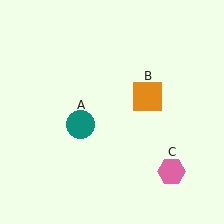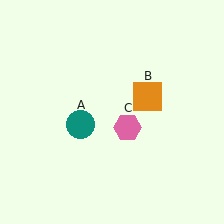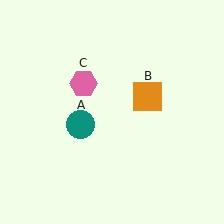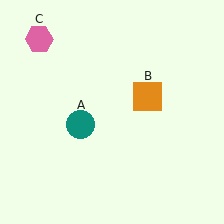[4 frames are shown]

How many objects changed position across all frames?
1 object changed position: pink hexagon (object C).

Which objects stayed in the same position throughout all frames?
Teal circle (object A) and orange square (object B) remained stationary.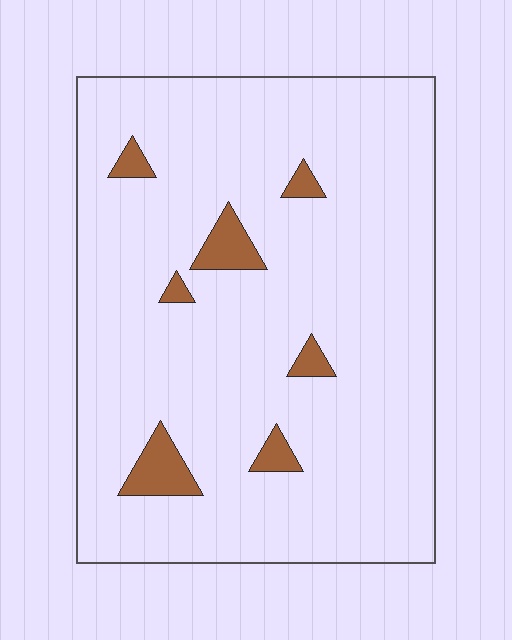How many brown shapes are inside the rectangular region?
7.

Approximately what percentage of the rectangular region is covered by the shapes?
Approximately 5%.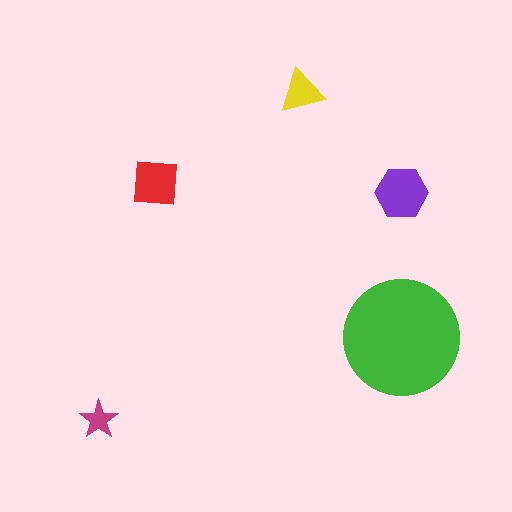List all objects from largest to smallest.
The green circle, the purple hexagon, the red square, the yellow triangle, the magenta star.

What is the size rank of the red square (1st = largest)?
3rd.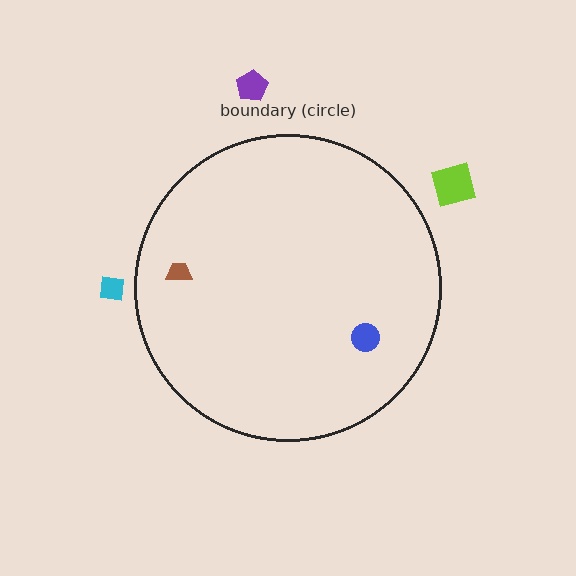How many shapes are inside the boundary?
2 inside, 3 outside.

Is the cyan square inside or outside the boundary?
Outside.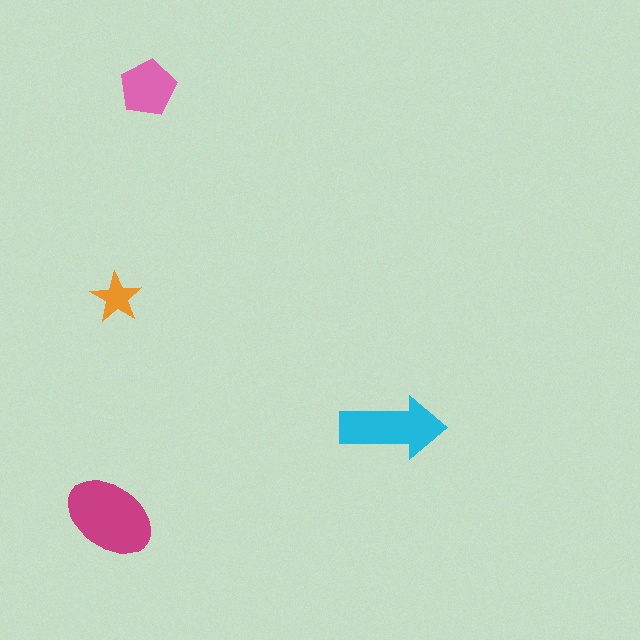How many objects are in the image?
There are 4 objects in the image.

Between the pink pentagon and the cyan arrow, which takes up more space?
The cyan arrow.